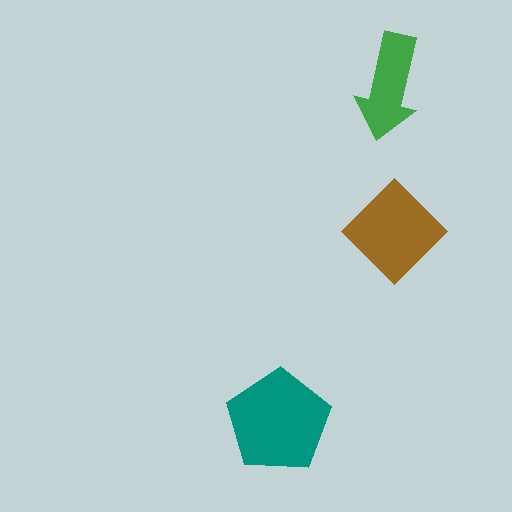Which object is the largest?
The teal pentagon.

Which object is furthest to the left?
The teal pentagon is leftmost.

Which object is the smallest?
The green arrow.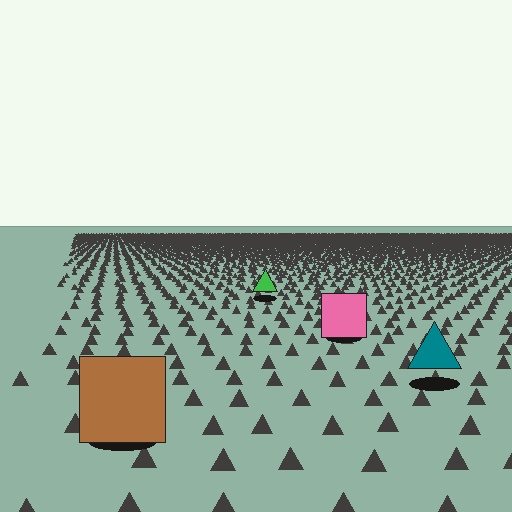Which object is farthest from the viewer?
The green triangle is farthest from the viewer. It appears smaller and the ground texture around it is denser.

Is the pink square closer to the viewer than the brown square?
No. The brown square is closer — you can tell from the texture gradient: the ground texture is coarser near it.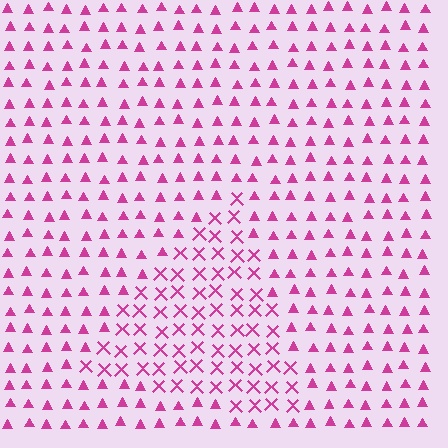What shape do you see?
I see a triangle.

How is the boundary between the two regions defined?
The boundary is defined by a change in element shape: X marks inside vs. triangles outside. All elements share the same color and spacing.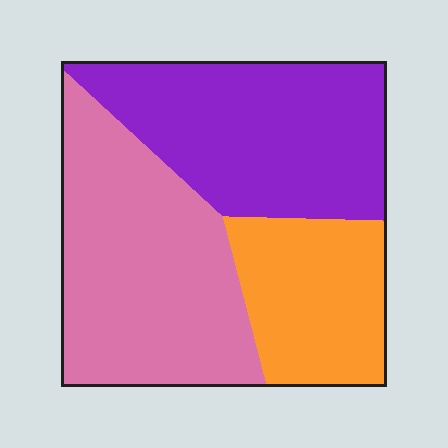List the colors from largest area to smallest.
From largest to smallest: pink, purple, orange.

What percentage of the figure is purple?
Purple covers roughly 35% of the figure.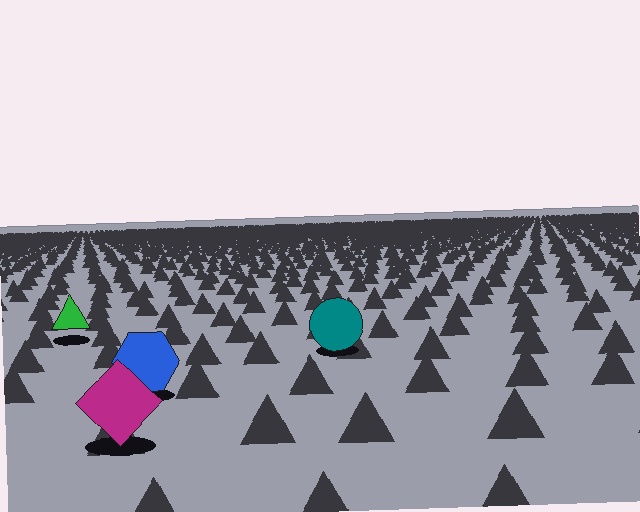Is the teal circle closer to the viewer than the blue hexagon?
No. The blue hexagon is closer — you can tell from the texture gradient: the ground texture is coarser near it.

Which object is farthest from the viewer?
The green triangle is farthest from the viewer. It appears smaller and the ground texture around it is denser.